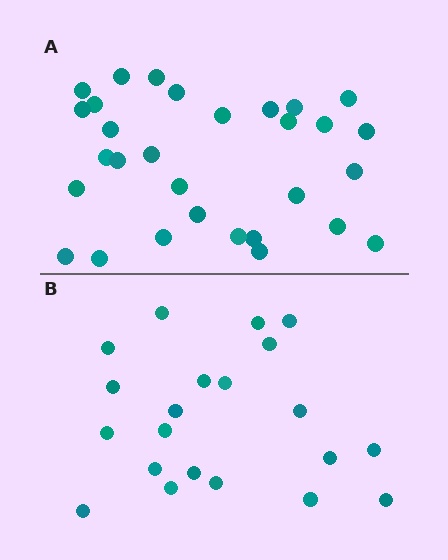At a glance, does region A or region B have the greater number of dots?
Region A (the top region) has more dots.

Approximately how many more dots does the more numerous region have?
Region A has roughly 8 or so more dots than region B.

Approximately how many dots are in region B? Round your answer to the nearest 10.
About 20 dots. (The exact count is 21, which rounds to 20.)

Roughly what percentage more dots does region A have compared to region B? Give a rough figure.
About 45% more.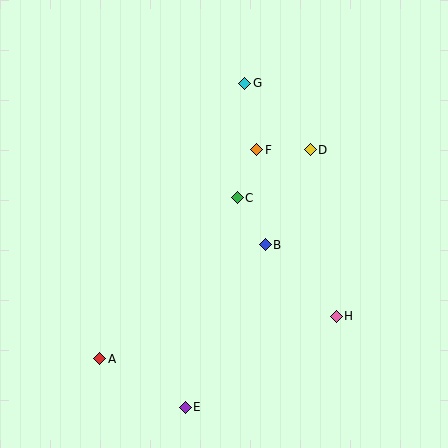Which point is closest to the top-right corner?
Point D is closest to the top-right corner.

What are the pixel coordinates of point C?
Point C is at (237, 198).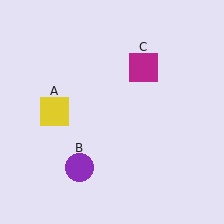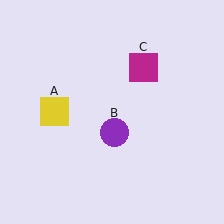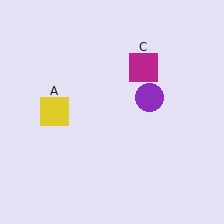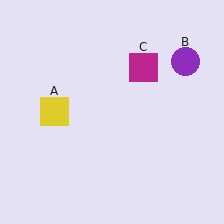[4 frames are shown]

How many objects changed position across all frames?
1 object changed position: purple circle (object B).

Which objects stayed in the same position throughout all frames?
Yellow square (object A) and magenta square (object C) remained stationary.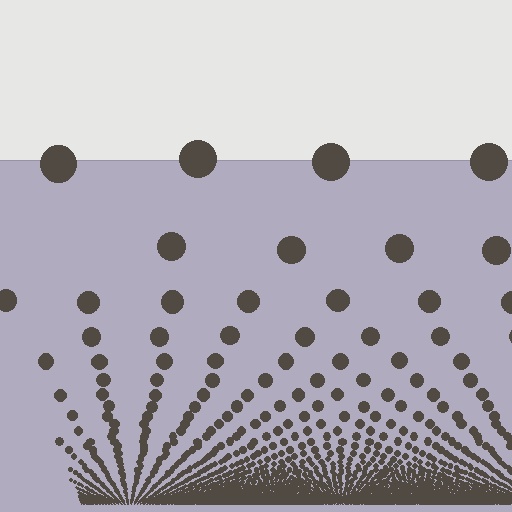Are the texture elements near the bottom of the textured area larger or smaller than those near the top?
Smaller. The gradient is inverted — elements near the bottom are smaller and denser.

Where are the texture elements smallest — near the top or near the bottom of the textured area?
Near the bottom.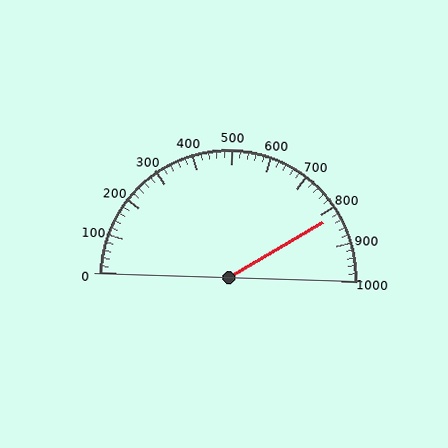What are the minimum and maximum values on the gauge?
The gauge ranges from 0 to 1000.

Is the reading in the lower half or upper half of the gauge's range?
The reading is in the upper half of the range (0 to 1000).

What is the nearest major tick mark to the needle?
The nearest major tick mark is 800.